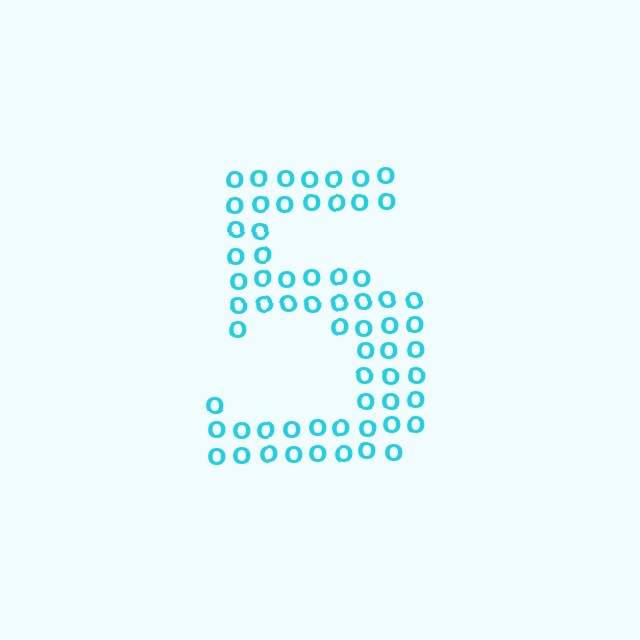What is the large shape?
The large shape is the digit 5.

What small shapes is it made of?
It is made of small letter O's.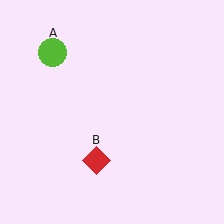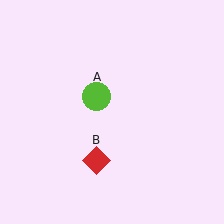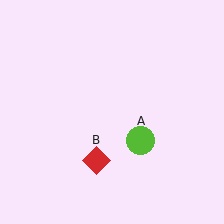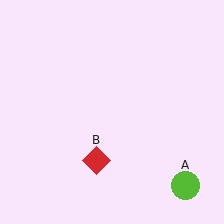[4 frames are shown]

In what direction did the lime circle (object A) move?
The lime circle (object A) moved down and to the right.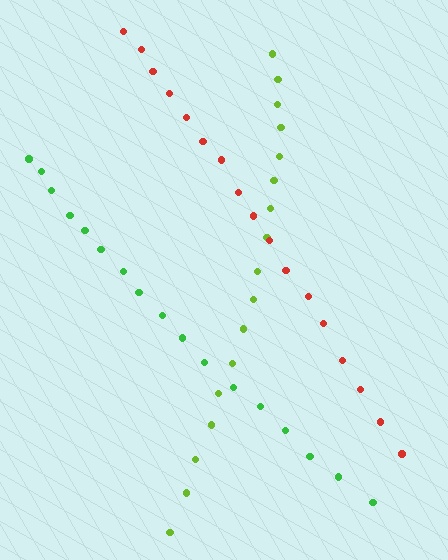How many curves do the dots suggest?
There are 3 distinct paths.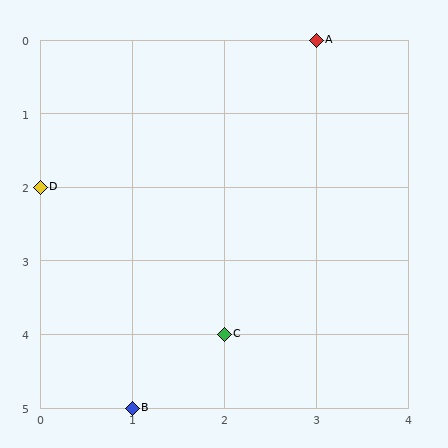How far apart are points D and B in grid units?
Points D and B are 1 column and 3 rows apart (about 3.2 grid units diagonally).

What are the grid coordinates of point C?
Point C is at grid coordinates (2, 4).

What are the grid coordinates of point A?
Point A is at grid coordinates (3, 0).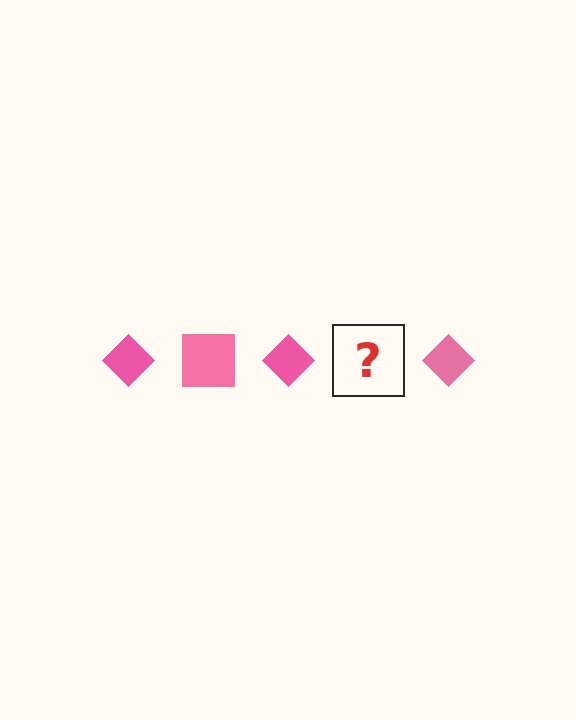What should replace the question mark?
The question mark should be replaced with a pink square.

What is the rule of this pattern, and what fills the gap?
The rule is that the pattern cycles through diamond, square shapes in pink. The gap should be filled with a pink square.